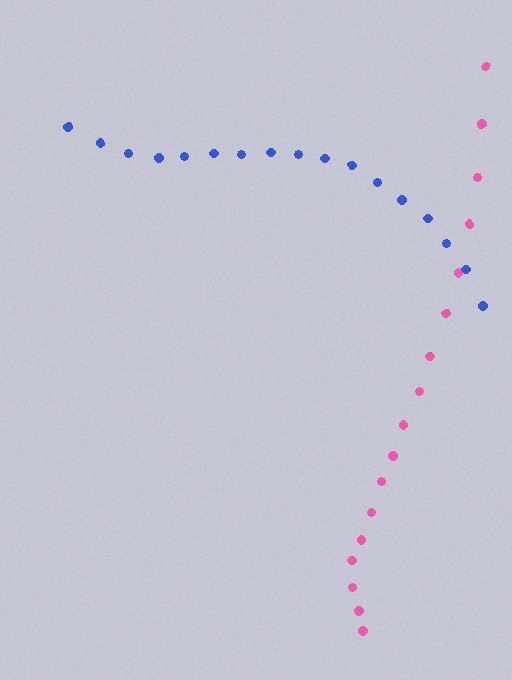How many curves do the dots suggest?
There are 2 distinct paths.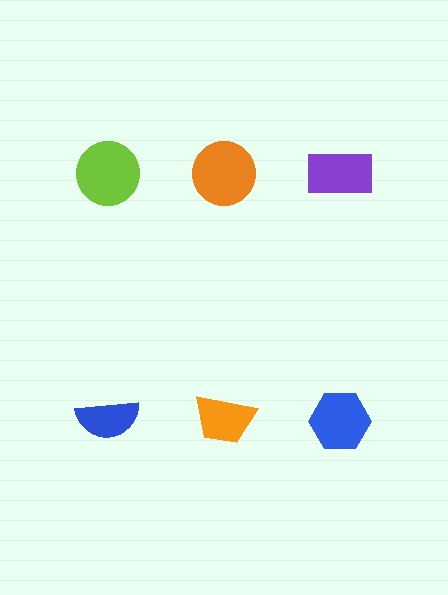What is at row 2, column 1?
A blue semicircle.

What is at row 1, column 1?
A lime circle.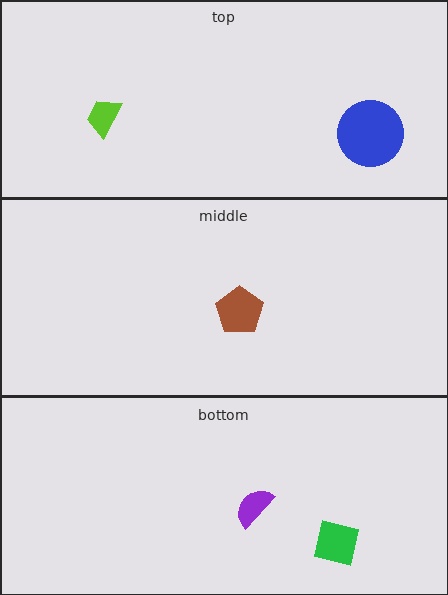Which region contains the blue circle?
The top region.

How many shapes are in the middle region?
1.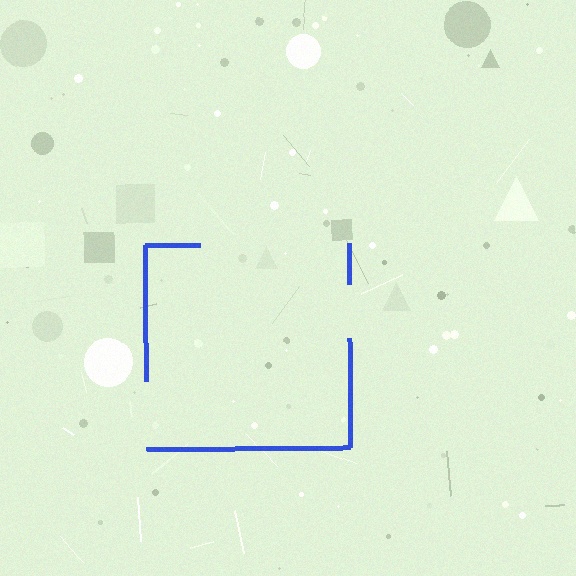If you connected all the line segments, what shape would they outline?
They would outline a square.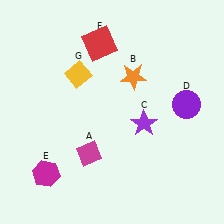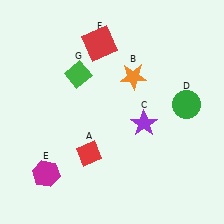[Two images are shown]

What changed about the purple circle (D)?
In Image 1, D is purple. In Image 2, it changed to green.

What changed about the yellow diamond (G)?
In Image 1, G is yellow. In Image 2, it changed to green.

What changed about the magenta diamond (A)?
In Image 1, A is magenta. In Image 2, it changed to red.